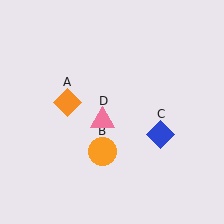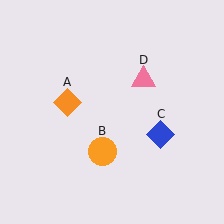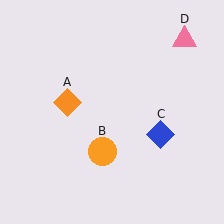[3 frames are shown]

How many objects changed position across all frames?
1 object changed position: pink triangle (object D).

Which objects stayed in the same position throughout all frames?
Orange diamond (object A) and orange circle (object B) and blue diamond (object C) remained stationary.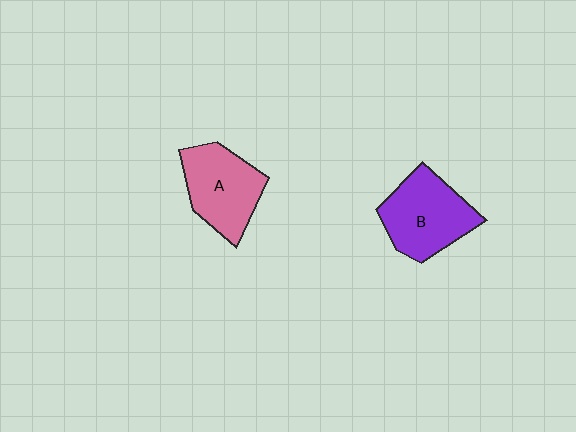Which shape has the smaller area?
Shape A (pink).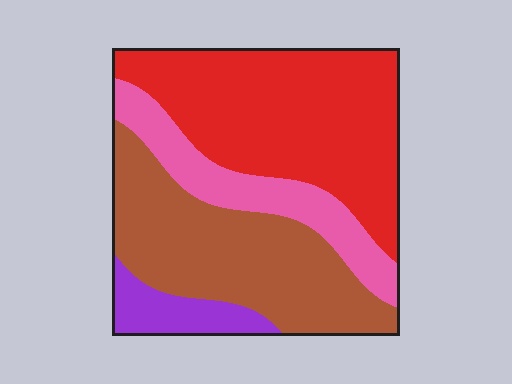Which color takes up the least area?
Purple, at roughly 10%.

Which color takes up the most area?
Red, at roughly 40%.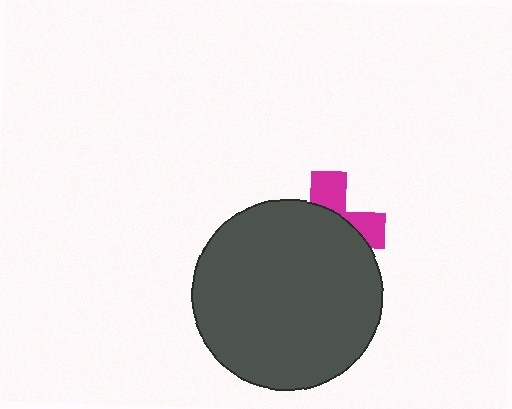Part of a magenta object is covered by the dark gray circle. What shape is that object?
It is a cross.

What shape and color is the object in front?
The object in front is a dark gray circle.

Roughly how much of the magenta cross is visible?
A small part of it is visible (roughly 33%).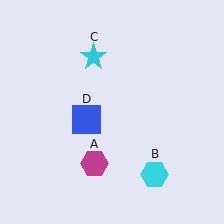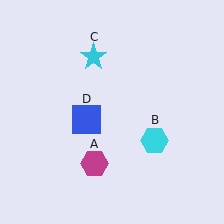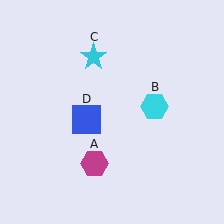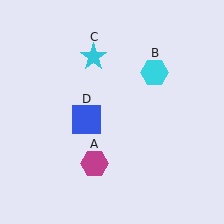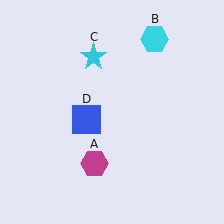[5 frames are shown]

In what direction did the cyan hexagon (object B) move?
The cyan hexagon (object B) moved up.